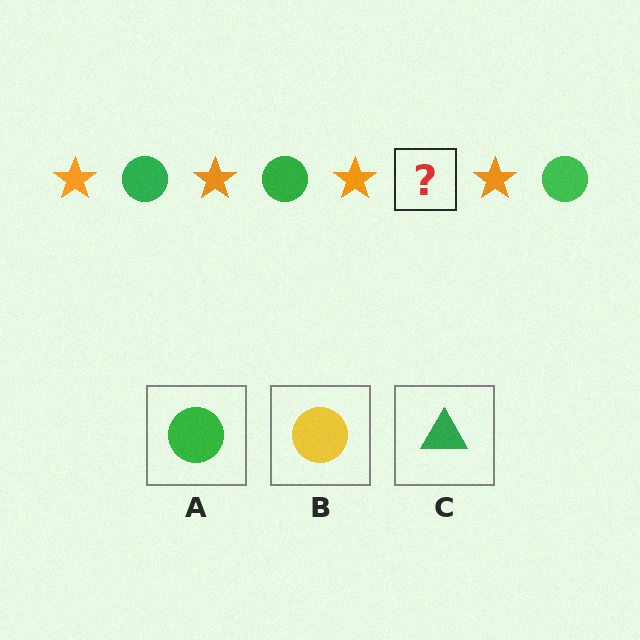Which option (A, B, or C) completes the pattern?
A.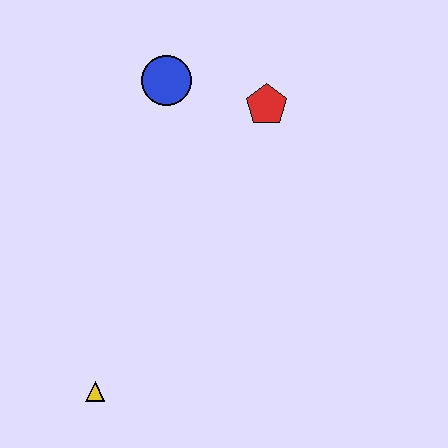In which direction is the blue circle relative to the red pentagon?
The blue circle is to the left of the red pentagon.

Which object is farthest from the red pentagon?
The yellow triangle is farthest from the red pentagon.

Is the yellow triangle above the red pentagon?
No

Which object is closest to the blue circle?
The red pentagon is closest to the blue circle.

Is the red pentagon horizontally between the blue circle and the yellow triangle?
No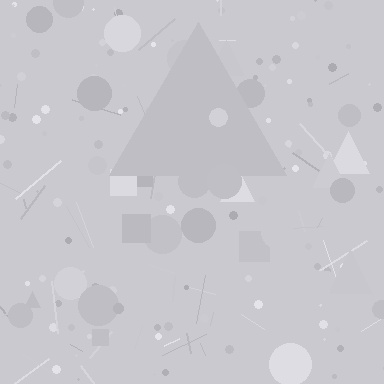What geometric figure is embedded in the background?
A triangle is embedded in the background.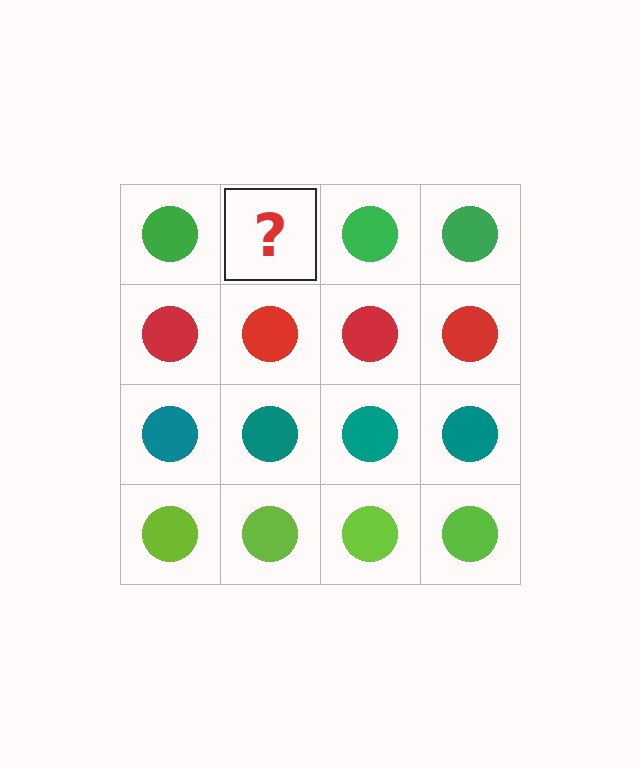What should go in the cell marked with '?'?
The missing cell should contain a green circle.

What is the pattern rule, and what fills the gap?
The rule is that each row has a consistent color. The gap should be filled with a green circle.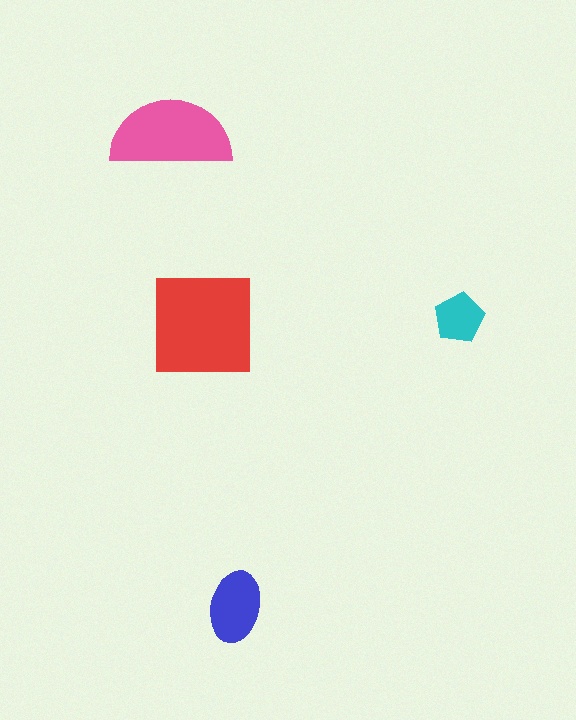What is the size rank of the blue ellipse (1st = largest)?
3rd.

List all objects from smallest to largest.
The cyan pentagon, the blue ellipse, the pink semicircle, the red square.